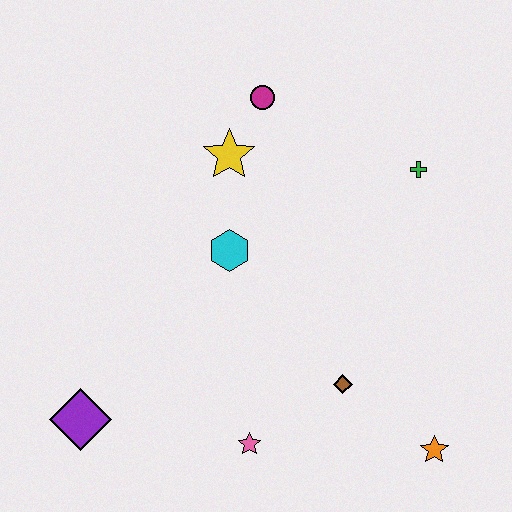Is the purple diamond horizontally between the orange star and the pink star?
No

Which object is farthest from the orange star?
The magenta circle is farthest from the orange star.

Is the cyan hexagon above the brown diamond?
Yes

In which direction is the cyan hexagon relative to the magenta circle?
The cyan hexagon is below the magenta circle.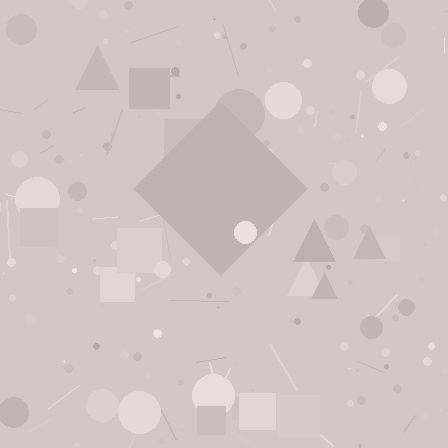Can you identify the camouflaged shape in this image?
The camouflaged shape is a diamond.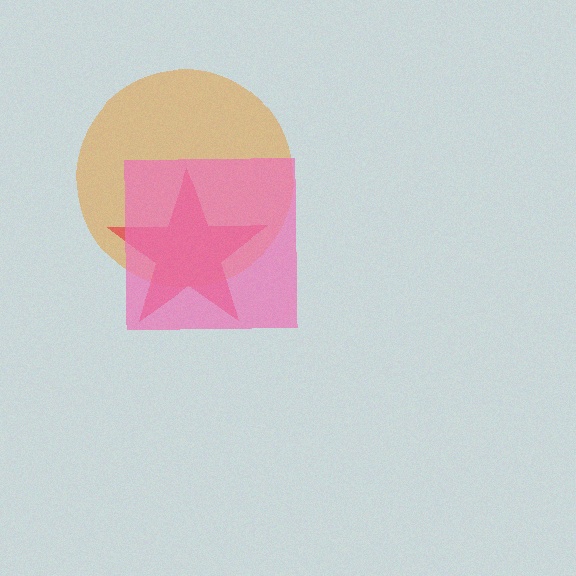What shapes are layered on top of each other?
The layered shapes are: an orange circle, a red star, a pink square.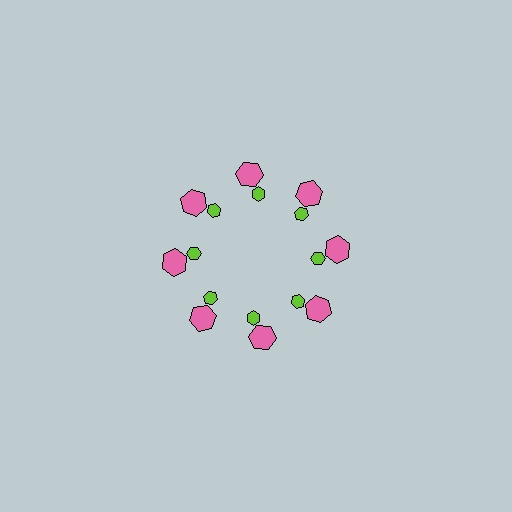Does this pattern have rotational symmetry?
Yes, this pattern has 8-fold rotational symmetry. It looks the same after rotating 45 degrees around the center.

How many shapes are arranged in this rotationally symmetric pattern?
There are 16 shapes, arranged in 8 groups of 2.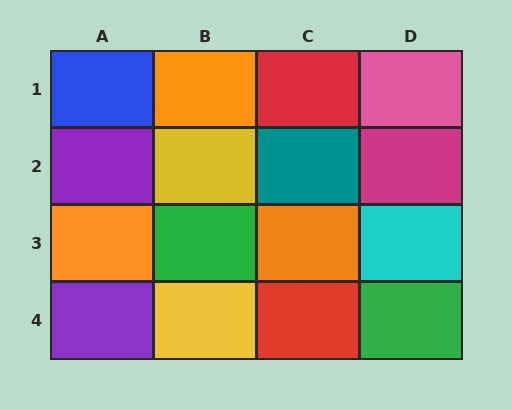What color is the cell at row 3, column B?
Green.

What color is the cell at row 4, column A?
Purple.